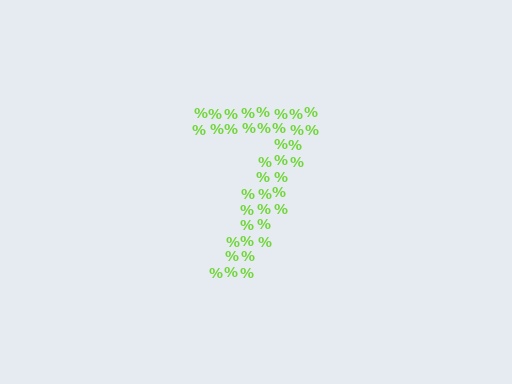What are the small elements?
The small elements are percent signs.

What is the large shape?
The large shape is the digit 7.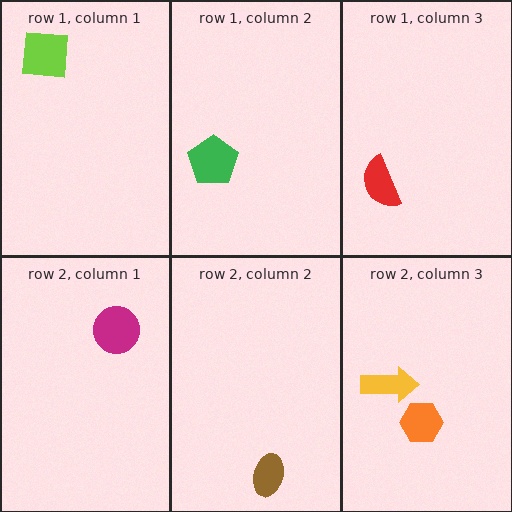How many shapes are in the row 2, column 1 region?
1.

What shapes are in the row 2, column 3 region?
The yellow arrow, the orange hexagon.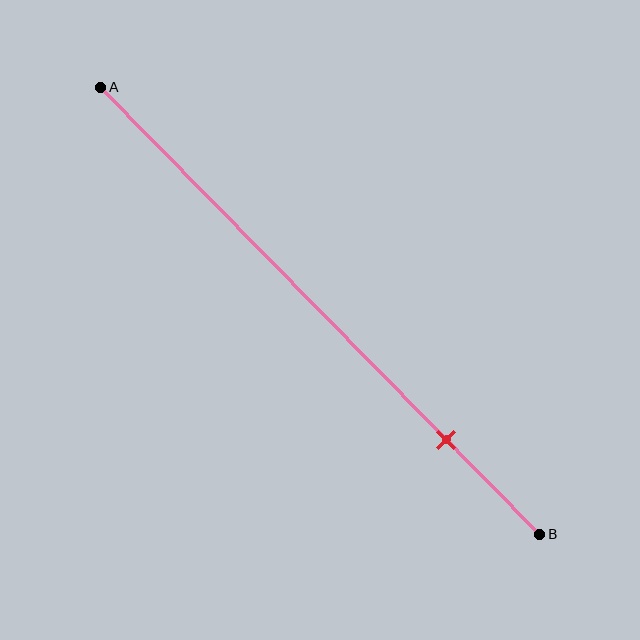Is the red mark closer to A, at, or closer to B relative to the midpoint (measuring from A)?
The red mark is closer to point B than the midpoint of segment AB.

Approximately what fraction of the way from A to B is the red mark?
The red mark is approximately 80% of the way from A to B.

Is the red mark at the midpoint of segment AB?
No, the mark is at about 80% from A, not at the 50% midpoint.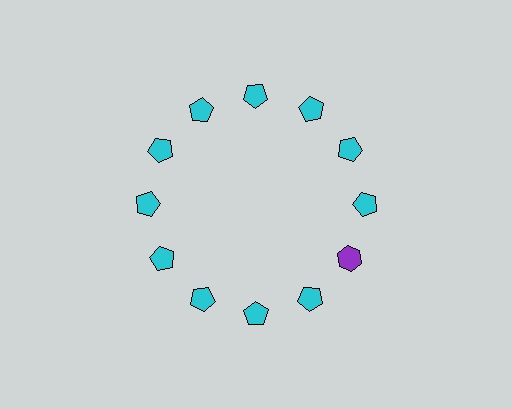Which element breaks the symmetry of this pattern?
The purple hexagon at roughly the 4 o'clock position breaks the symmetry. All other shapes are cyan pentagons.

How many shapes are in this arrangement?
There are 12 shapes arranged in a ring pattern.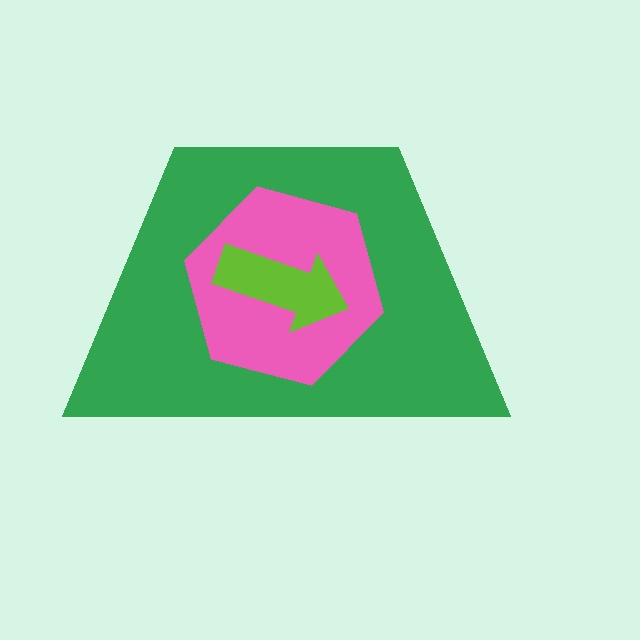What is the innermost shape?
The lime arrow.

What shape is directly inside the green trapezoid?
The pink hexagon.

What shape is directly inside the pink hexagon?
The lime arrow.